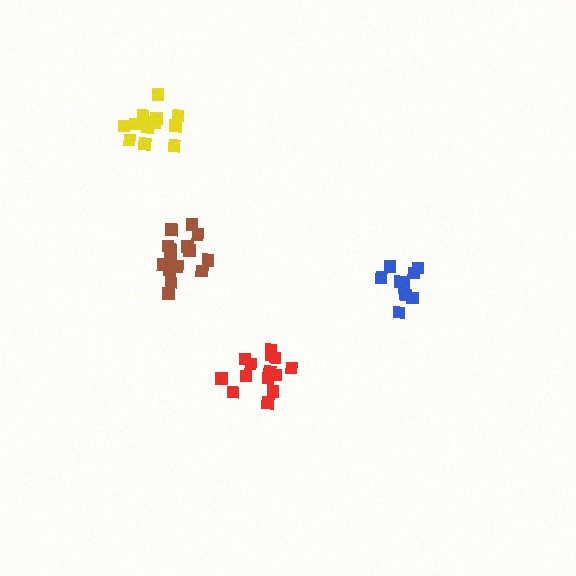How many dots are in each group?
Group 1: 14 dots, Group 2: 15 dots, Group 3: 10 dots, Group 4: 13 dots (52 total).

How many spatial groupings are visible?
There are 4 spatial groupings.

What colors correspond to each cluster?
The clusters are colored: red, brown, blue, yellow.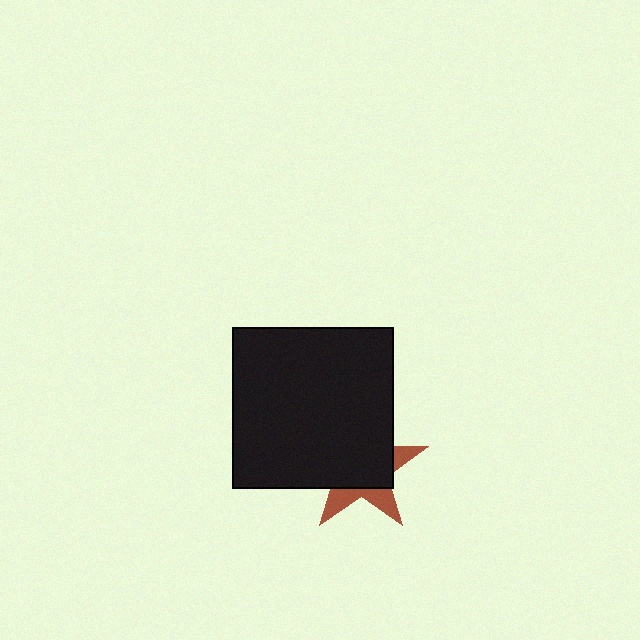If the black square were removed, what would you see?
You would see the complete brown star.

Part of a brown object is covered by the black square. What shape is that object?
It is a star.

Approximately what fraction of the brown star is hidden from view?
Roughly 68% of the brown star is hidden behind the black square.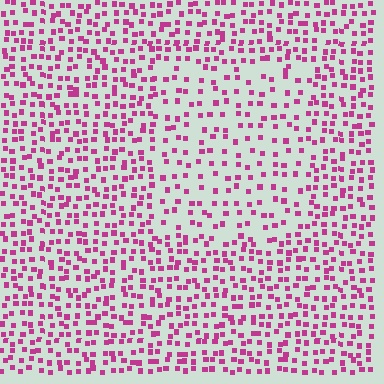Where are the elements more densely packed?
The elements are more densely packed outside the rectangle boundary.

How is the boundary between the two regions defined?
The boundary is defined by a change in element density (approximately 1.8x ratio). All elements are the same color, size, and shape.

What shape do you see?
I see a rectangle.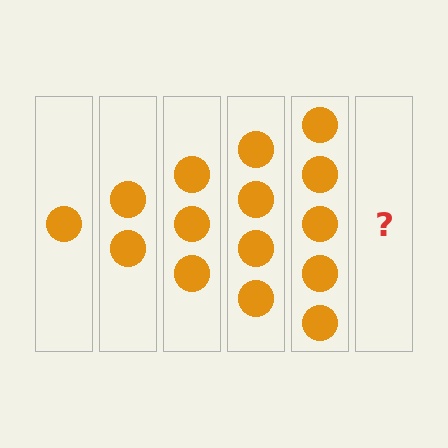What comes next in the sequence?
The next element should be 6 circles.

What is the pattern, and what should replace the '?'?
The pattern is that each step adds one more circle. The '?' should be 6 circles.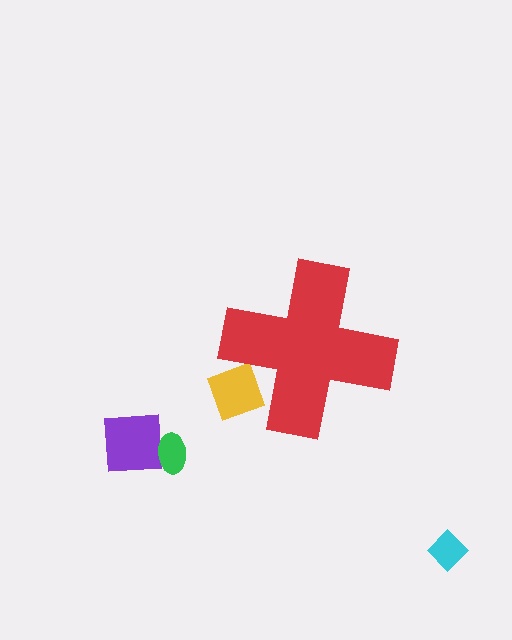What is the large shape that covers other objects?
A red cross.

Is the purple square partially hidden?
No, the purple square is fully visible.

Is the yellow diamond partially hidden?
Yes, the yellow diamond is partially hidden behind the red cross.